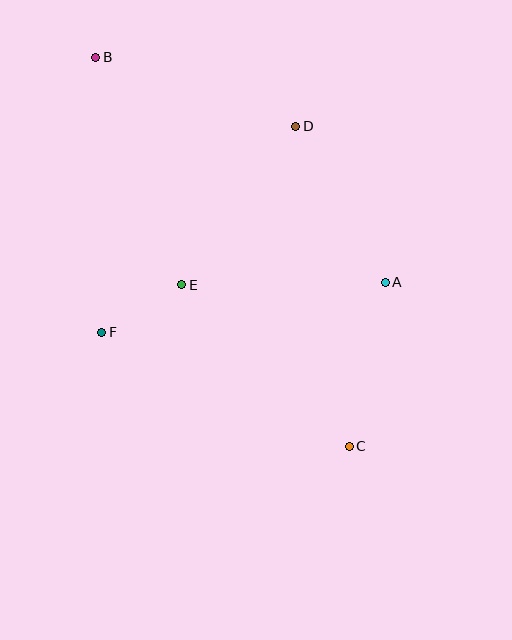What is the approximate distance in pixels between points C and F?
The distance between C and F is approximately 273 pixels.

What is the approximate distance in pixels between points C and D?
The distance between C and D is approximately 324 pixels.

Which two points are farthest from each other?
Points B and C are farthest from each other.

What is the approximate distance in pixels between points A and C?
The distance between A and C is approximately 168 pixels.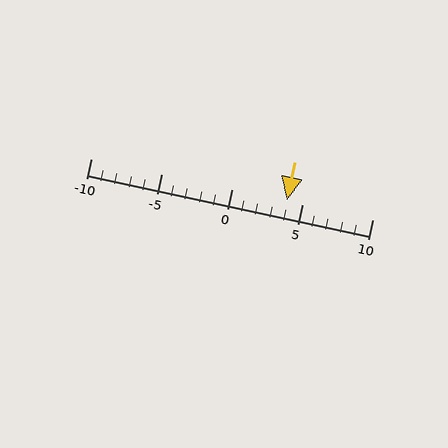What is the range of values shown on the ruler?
The ruler shows values from -10 to 10.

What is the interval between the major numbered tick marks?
The major tick marks are spaced 5 units apart.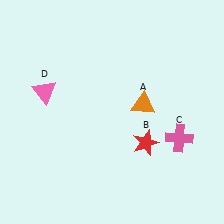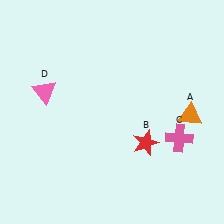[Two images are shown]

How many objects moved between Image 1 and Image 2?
1 object moved between the two images.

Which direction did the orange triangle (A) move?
The orange triangle (A) moved right.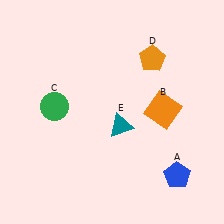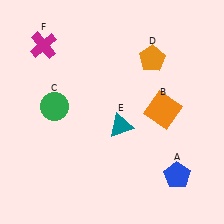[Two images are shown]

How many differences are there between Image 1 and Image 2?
There is 1 difference between the two images.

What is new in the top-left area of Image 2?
A magenta cross (F) was added in the top-left area of Image 2.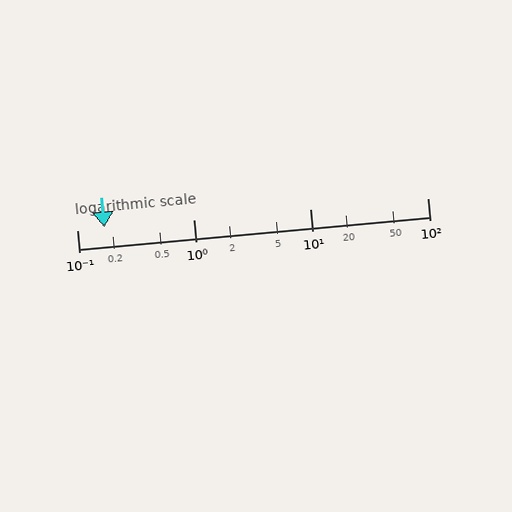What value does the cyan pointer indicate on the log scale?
The pointer indicates approximately 0.17.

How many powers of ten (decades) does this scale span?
The scale spans 3 decades, from 0.1 to 100.